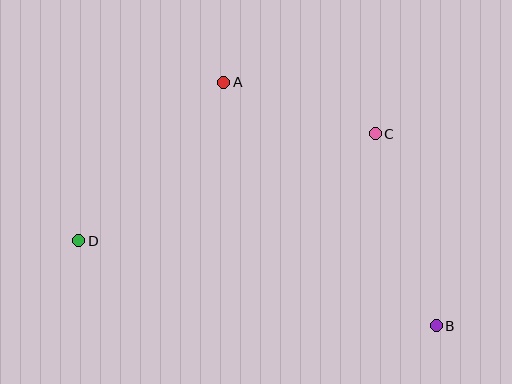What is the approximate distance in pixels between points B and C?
The distance between B and C is approximately 201 pixels.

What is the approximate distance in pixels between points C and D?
The distance between C and D is approximately 316 pixels.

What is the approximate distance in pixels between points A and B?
The distance between A and B is approximately 323 pixels.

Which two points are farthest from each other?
Points B and D are farthest from each other.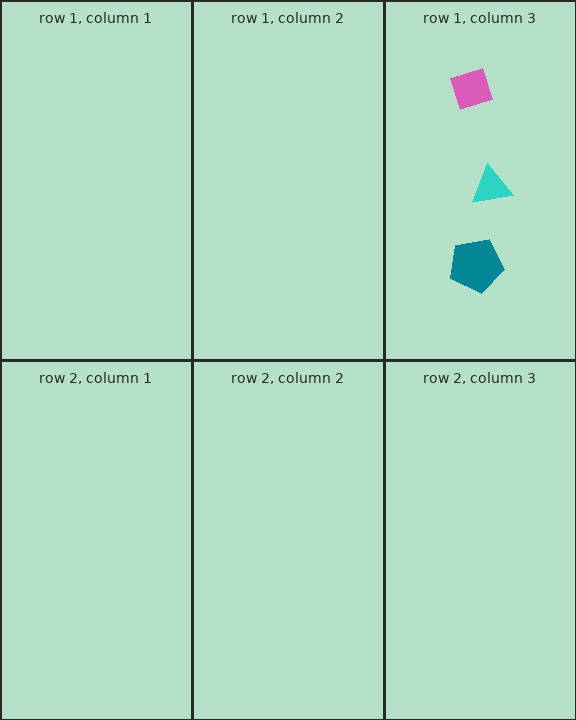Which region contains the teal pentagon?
The row 1, column 3 region.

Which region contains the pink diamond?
The row 1, column 3 region.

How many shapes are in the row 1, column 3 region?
3.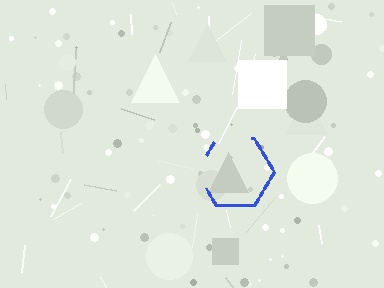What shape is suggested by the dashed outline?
The dashed outline suggests a hexagon.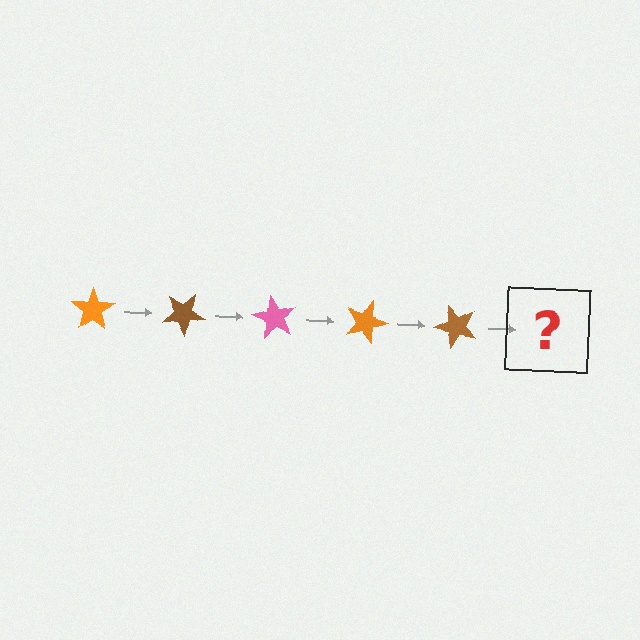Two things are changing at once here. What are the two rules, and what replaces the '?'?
The two rules are that it rotates 30 degrees each step and the color cycles through orange, brown, and pink. The '?' should be a pink star, rotated 150 degrees from the start.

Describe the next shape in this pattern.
It should be a pink star, rotated 150 degrees from the start.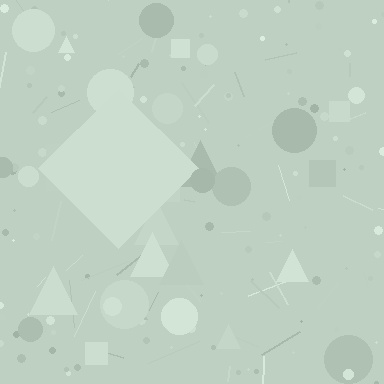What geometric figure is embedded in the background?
A diamond is embedded in the background.